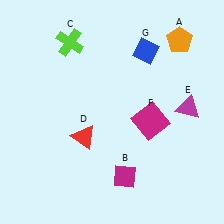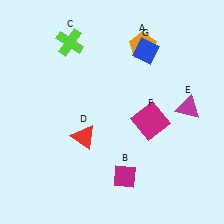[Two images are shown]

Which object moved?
The orange pentagon (A) moved left.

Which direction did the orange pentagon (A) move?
The orange pentagon (A) moved left.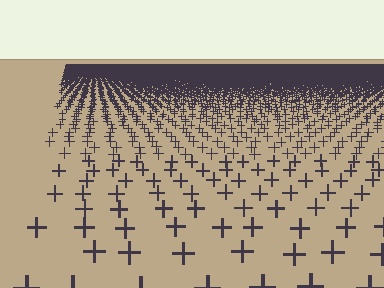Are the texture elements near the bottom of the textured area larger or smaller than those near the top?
Larger. Near the bottom, elements are closer to the viewer and appear at a bigger on-screen size.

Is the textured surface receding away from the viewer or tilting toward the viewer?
The surface is receding away from the viewer. Texture elements get smaller and denser toward the top.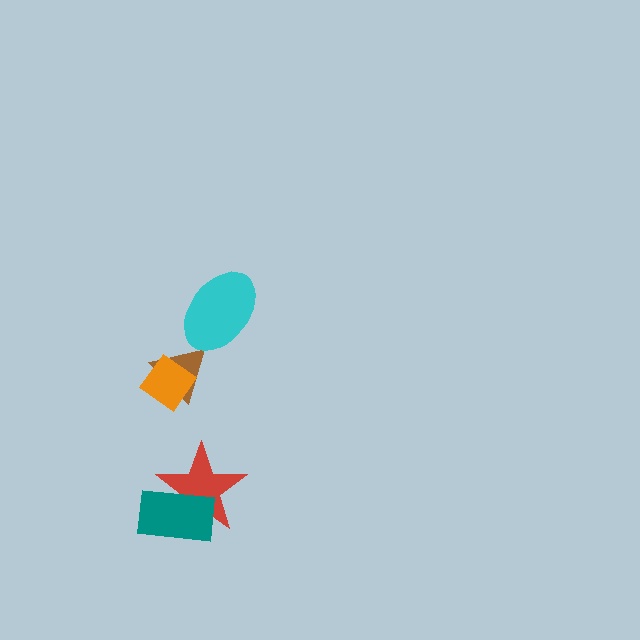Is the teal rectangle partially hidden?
No, no other shape covers it.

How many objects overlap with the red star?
1 object overlaps with the red star.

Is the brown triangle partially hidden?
Yes, it is partially covered by another shape.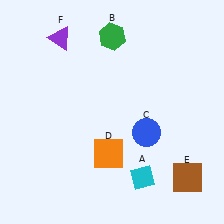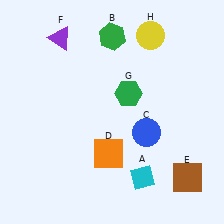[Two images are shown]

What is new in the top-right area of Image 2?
A yellow circle (H) was added in the top-right area of Image 2.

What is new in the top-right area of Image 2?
A green hexagon (G) was added in the top-right area of Image 2.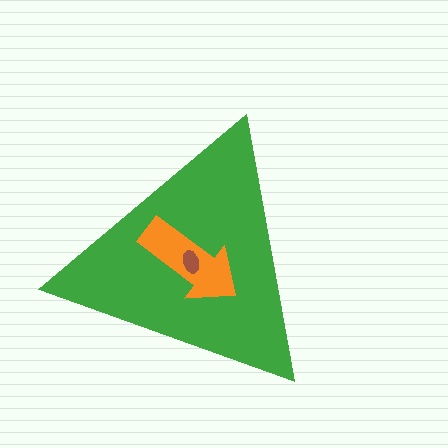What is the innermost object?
The brown ellipse.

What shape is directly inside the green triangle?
The orange arrow.